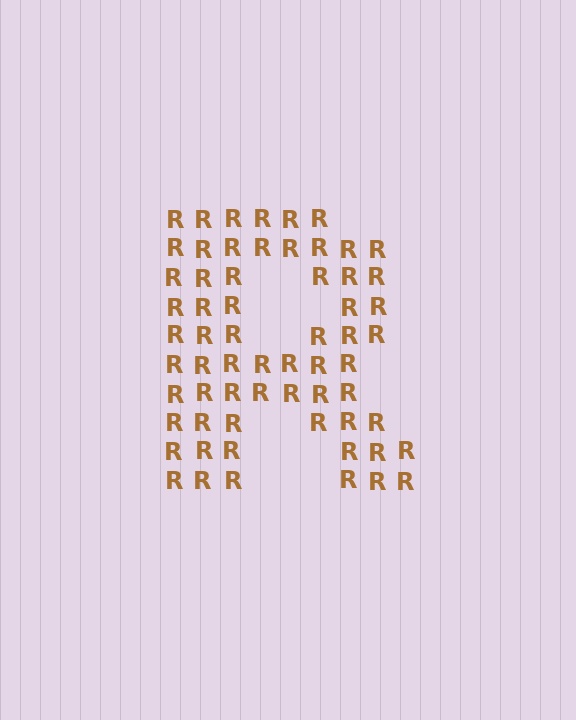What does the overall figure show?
The overall figure shows the letter R.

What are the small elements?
The small elements are letter R's.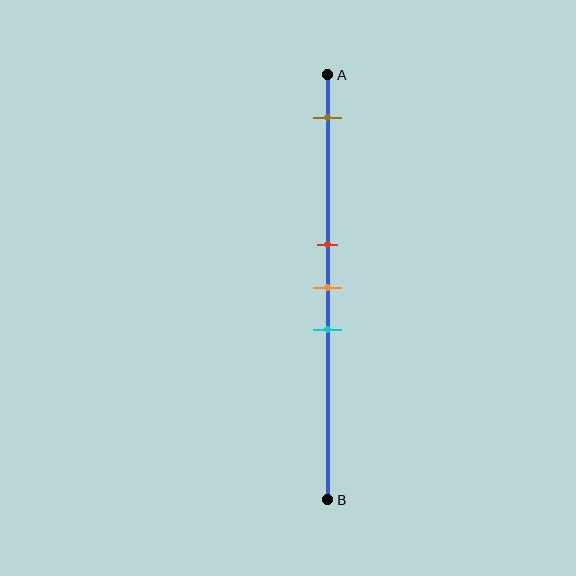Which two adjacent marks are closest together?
The red and orange marks are the closest adjacent pair.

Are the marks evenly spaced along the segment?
No, the marks are not evenly spaced.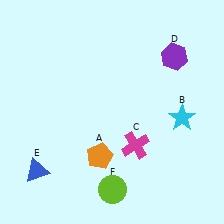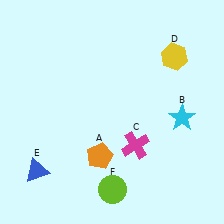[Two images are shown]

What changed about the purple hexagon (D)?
In Image 1, D is purple. In Image 2, it changed to yellow.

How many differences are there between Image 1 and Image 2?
There is 1 difference between the two images.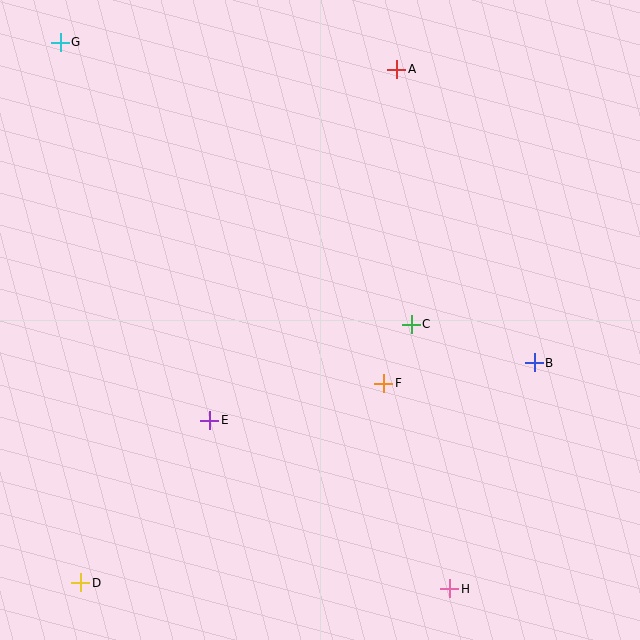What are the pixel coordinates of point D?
Point D is at (81, 583).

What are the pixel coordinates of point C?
Point C is at (411, 324).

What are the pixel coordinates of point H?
Point H is at (450, 589).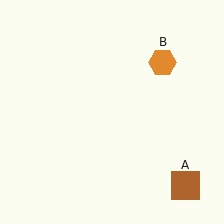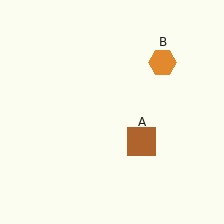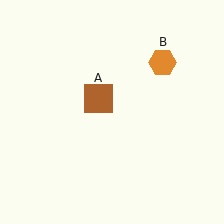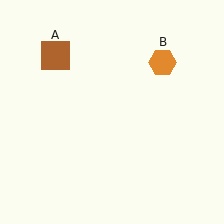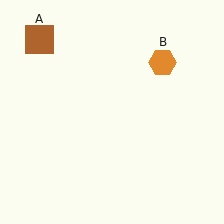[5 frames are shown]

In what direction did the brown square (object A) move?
The brown square (object A) moved up and to the left.